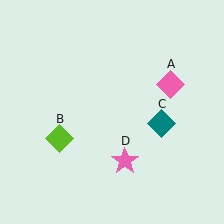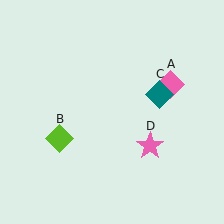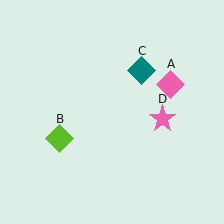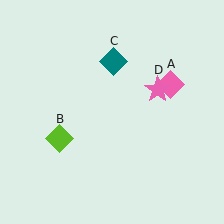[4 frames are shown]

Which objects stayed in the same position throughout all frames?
Pink diamond (object A) and lime diamond (object B) remained stationary.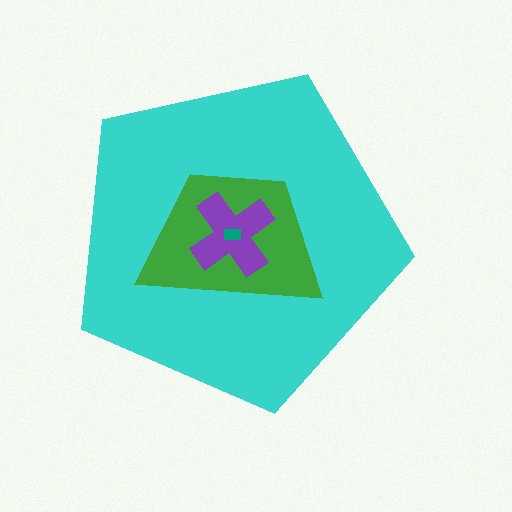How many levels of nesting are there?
4.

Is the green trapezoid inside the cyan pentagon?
Yes.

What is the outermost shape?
The cyan pentagon.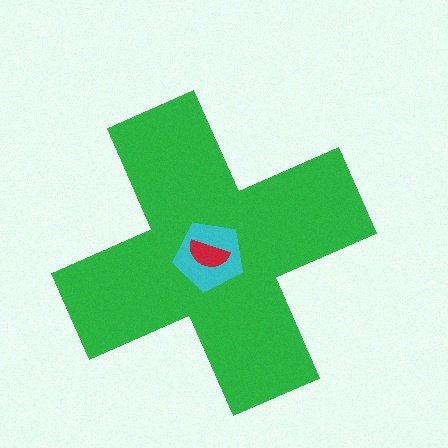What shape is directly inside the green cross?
The cyan pentagon.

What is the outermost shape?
The green cross.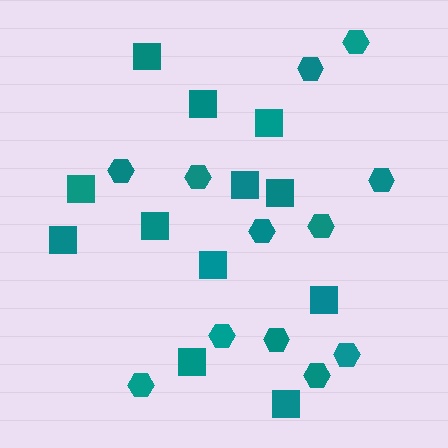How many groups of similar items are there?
There are 2 groups: one group of squares (12) and one group of hexagons (12).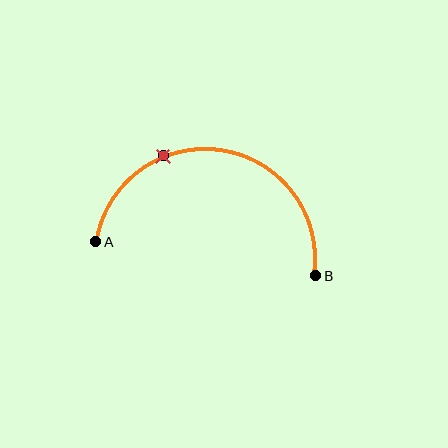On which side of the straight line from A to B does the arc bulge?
The arc bulges above the straight line connecting A and B.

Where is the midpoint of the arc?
The arc midpoint is the point on the curve farthest from the straight line joining A and B. It sits above that line.